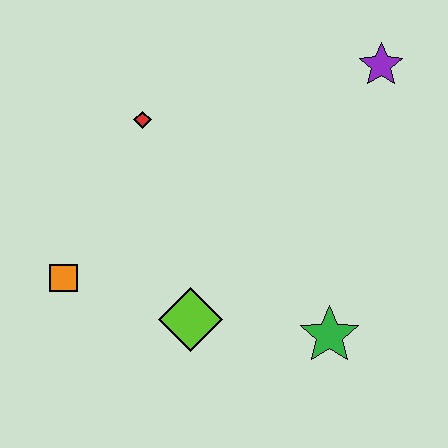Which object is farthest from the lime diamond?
The purple star is farthest from the lime diamond.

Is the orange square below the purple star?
Yes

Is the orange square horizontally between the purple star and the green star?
No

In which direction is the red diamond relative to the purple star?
The red diamond is to the left of the purple star.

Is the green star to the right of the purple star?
No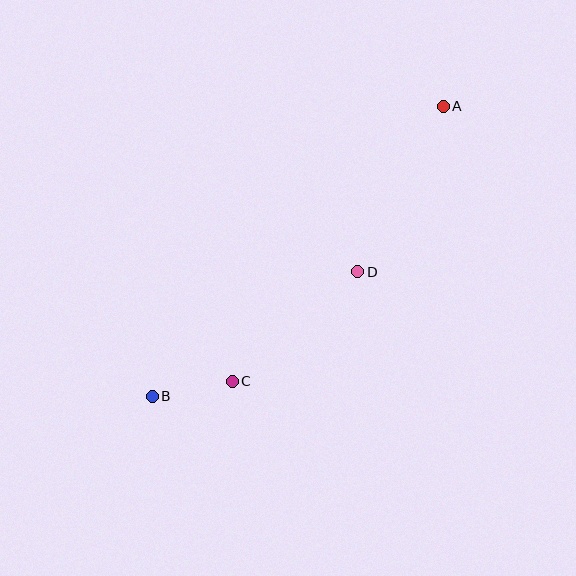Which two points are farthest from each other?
Points A and B are farthest from each other.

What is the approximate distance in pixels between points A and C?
The distance between A and C is approximately 347 pixels.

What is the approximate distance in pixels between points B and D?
The distance between B and D is approximately 240 pixels.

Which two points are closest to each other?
Points B and C are closest to each other.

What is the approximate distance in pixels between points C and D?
The distance between C and D is approximately 167 pixels.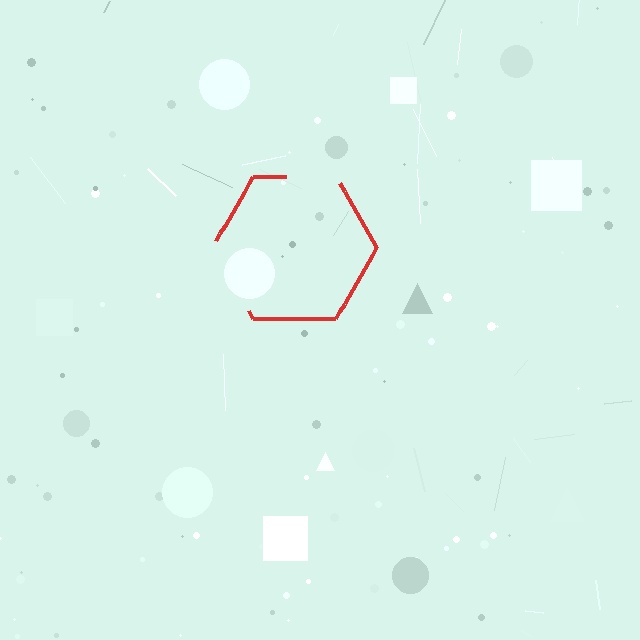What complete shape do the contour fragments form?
The contour fragments form a hexagon.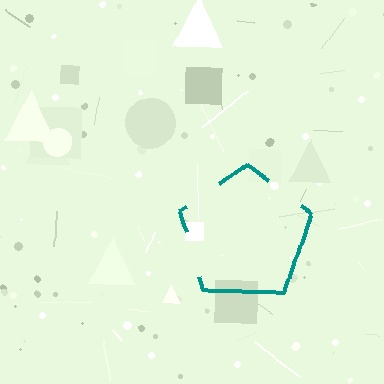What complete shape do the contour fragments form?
The contour fragments form a pentagon.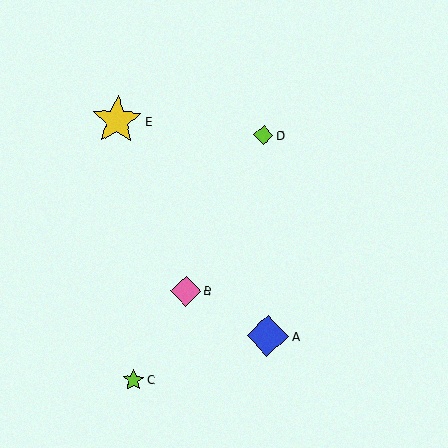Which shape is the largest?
The yellow star (labeled E) is the largest.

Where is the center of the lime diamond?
The center of the lime diamond is at (263, 135).